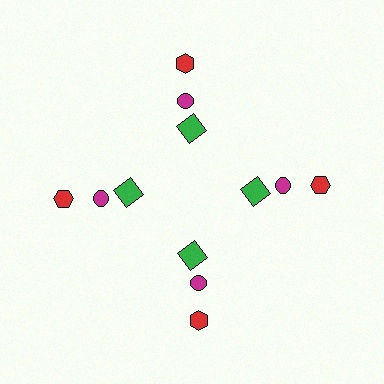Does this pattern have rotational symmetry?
Yes, this pattern has 4-fold rotational symmetry. It looks the same after rotating 90 degrees around the center.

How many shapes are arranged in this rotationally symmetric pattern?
There are 12 shapes, arranged in 4 groups of 3.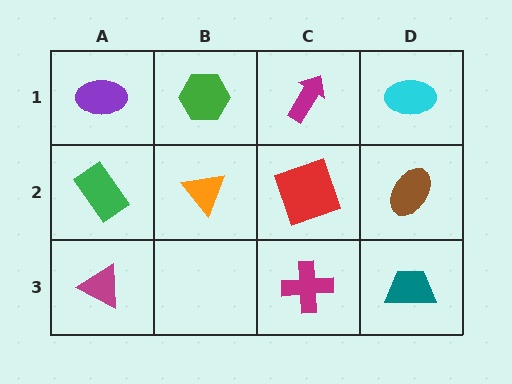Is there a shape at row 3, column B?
No, that cell is empty.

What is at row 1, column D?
A cyan ellipse.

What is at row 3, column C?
A magenta cross.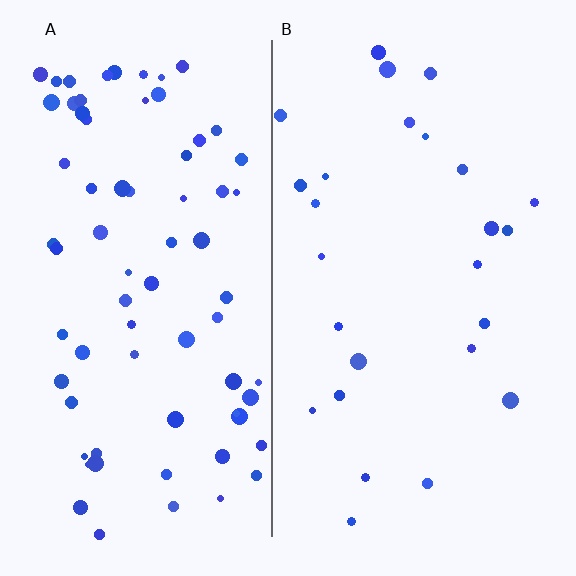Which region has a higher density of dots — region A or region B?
A (the left).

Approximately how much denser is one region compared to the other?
Approximately 2.8× — region A over region B.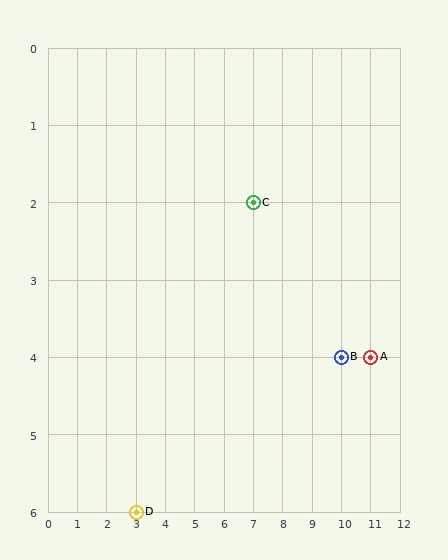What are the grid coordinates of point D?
Point D is at grid coordinates (3, 6).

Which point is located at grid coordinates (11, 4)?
Point A is at (11, 4).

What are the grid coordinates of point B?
Point B is at grid coordinates (10, 4).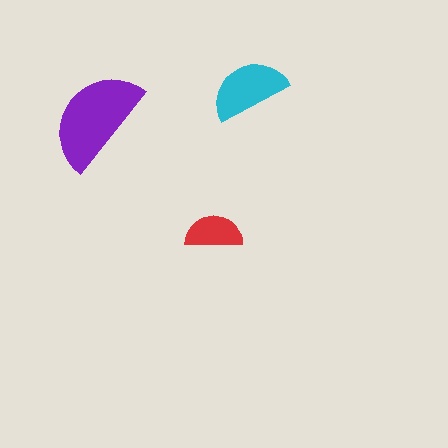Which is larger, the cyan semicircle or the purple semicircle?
The purple one.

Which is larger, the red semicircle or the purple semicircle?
The purple one.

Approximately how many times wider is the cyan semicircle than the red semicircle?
About 1.5 times wider.